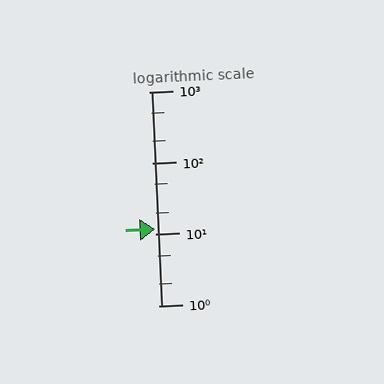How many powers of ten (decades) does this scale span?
The scale spans 3 decades, from 1 to 1000.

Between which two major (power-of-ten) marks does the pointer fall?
The pointer is between 10 and 100.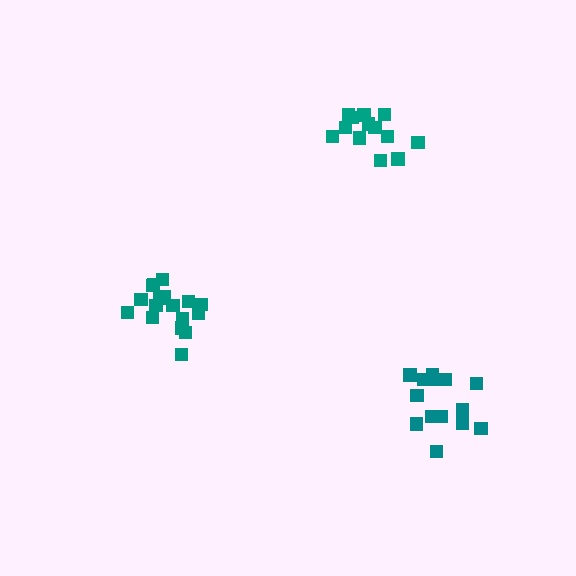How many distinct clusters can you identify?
There are 3 distinct clusters.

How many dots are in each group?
Group 1: 14 dots, Group 2: 17 dots, Group 3: 13 dots (44 total).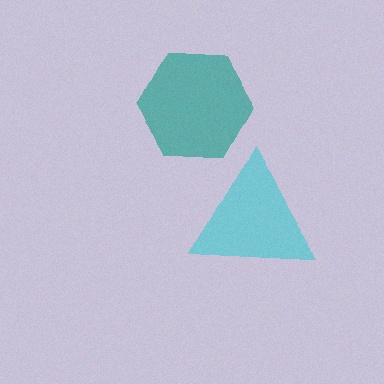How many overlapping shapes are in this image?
There are 2 overlapping shapes in the image.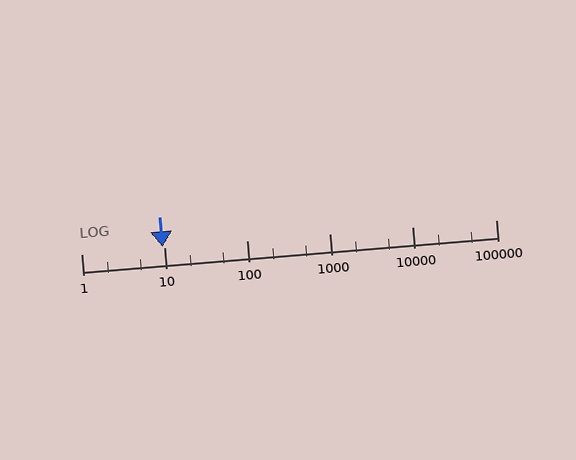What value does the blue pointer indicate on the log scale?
The pointer indicates approximately 9.5.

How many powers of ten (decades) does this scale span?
The scale spans 5 decades, from 1 to 100000.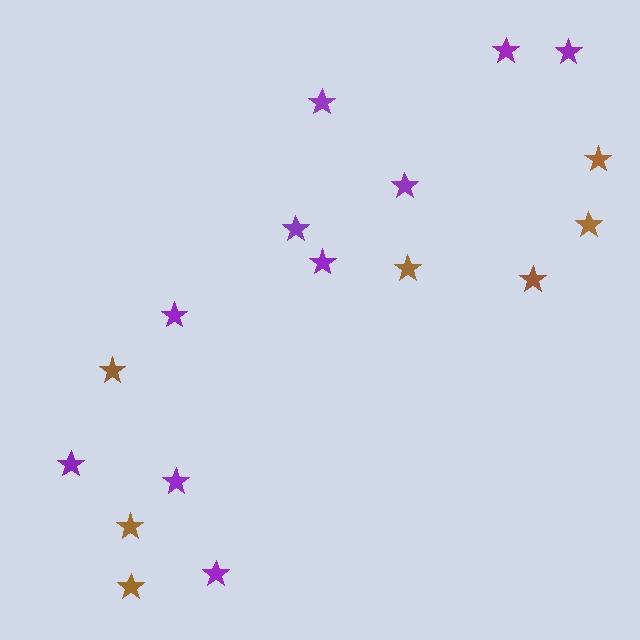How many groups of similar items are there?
There are 2 groups: one group of brown stars (7) and one group of purple stars (10).